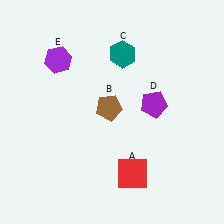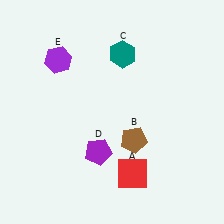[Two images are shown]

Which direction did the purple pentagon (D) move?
The purple pentagon (D) moved left.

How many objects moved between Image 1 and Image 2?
2 objects moved between the two images.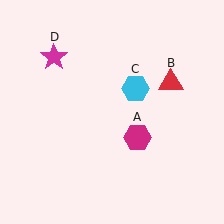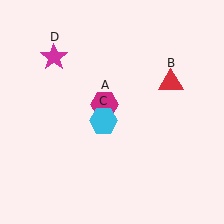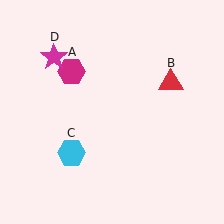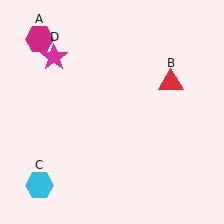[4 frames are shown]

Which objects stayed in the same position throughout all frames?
Red triangle (object B) and magenta star (object D) remained stationary.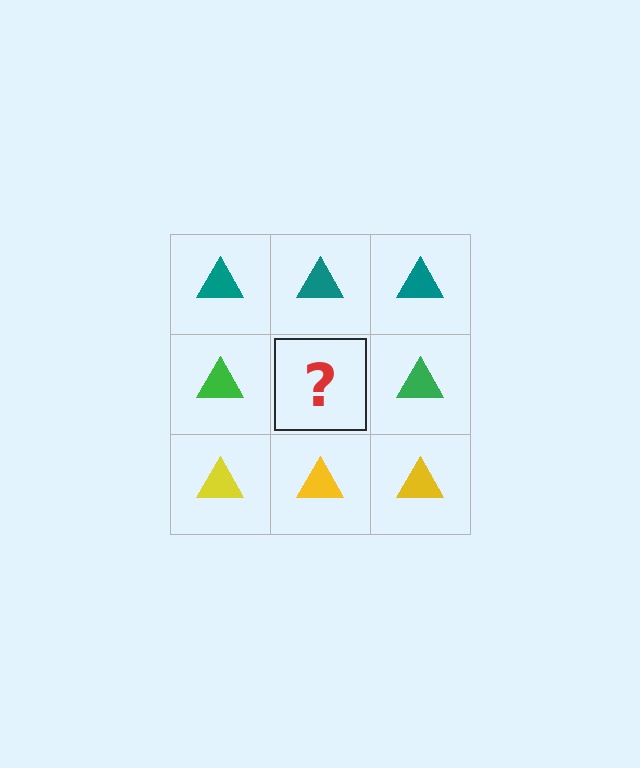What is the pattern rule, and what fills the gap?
The rule is that each row has a consistent color. The gap should be filled with a green triangle.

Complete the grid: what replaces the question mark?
The question mark should be replaced with a green triangle.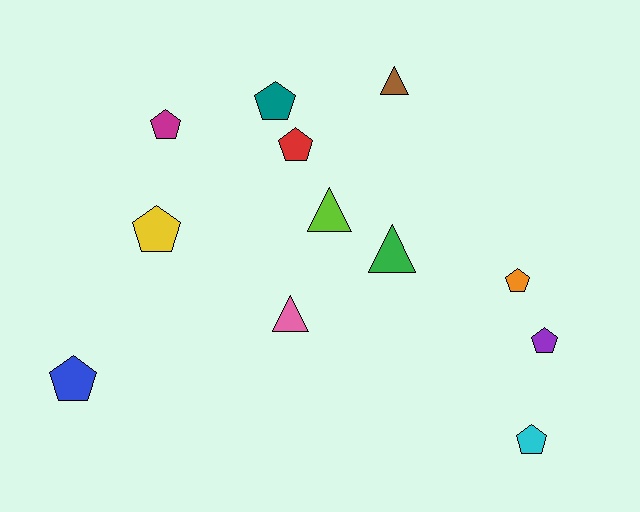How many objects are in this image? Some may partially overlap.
There are 12 objects.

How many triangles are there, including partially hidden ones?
There are 4 triangles.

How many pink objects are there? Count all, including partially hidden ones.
There is 1 pink object.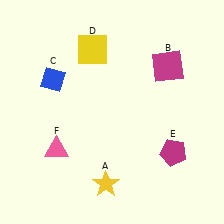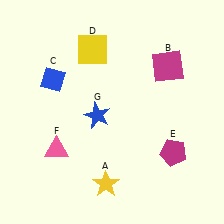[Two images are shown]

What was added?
A blue star (G) was added in Image 2.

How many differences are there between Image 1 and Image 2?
There is 1 difference between the two images.